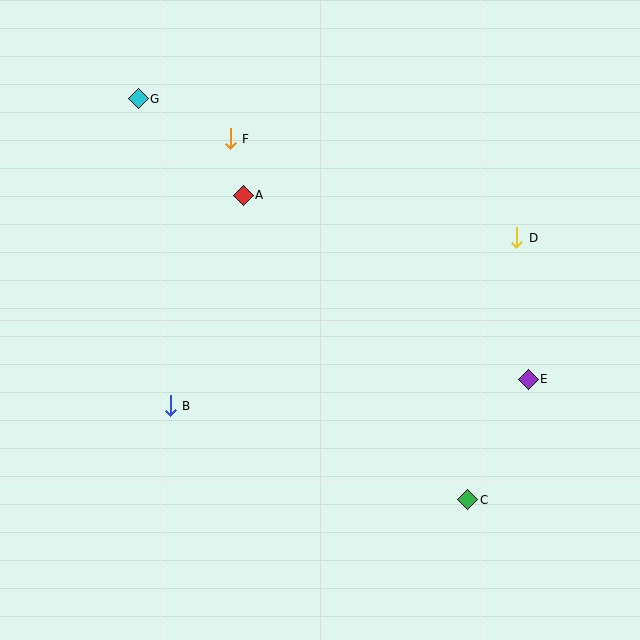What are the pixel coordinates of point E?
Point E is at (528, 379).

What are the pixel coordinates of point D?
Point D is at (517, 238).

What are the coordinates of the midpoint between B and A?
The midpoint between B and A is at (207, 301).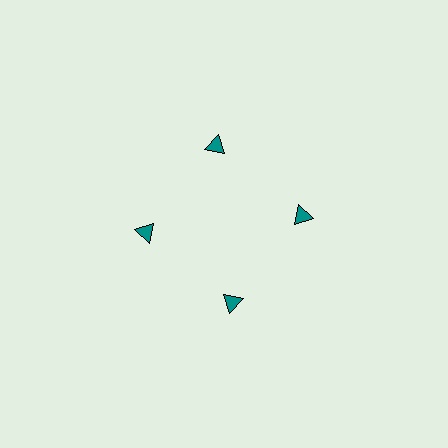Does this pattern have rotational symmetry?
Yes, this pattern has 4-fold rotational symmetry. It looks the same after rotating 90 degrees around the center.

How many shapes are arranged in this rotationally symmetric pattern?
There are 4 shapes, arranged in 4 groups of 1.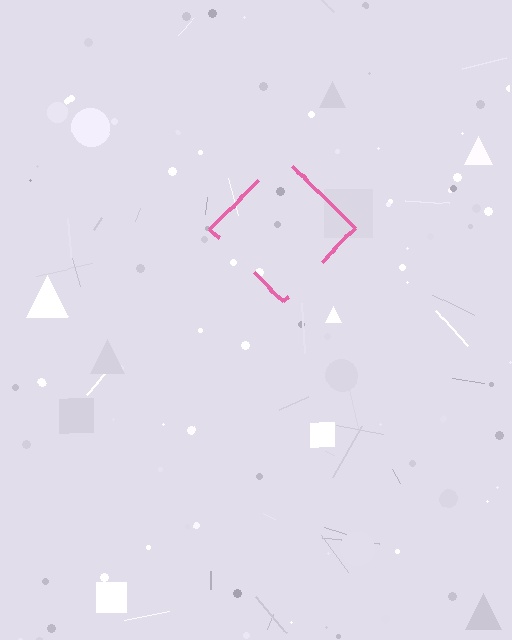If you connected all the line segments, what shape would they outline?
They would outline a diamond.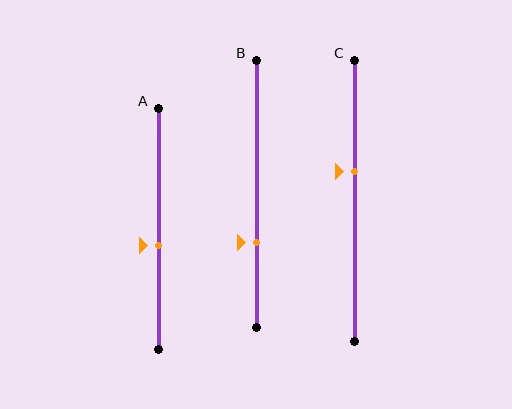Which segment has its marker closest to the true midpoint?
Segment A has its marker closest to the true midpoint.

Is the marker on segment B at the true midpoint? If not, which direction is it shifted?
No, the marker on segment B is shifted downward by about 18% of the segment length.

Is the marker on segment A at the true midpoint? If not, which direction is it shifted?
No, the marker on segment A is shifted downward by about 7% of the segment length.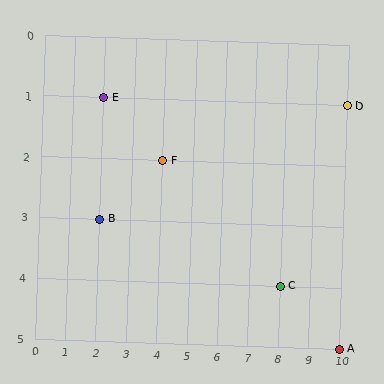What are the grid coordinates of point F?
Point F is at grid coordinates (4, 2).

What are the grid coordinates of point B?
Point B is at grid coordinates (2, 3).